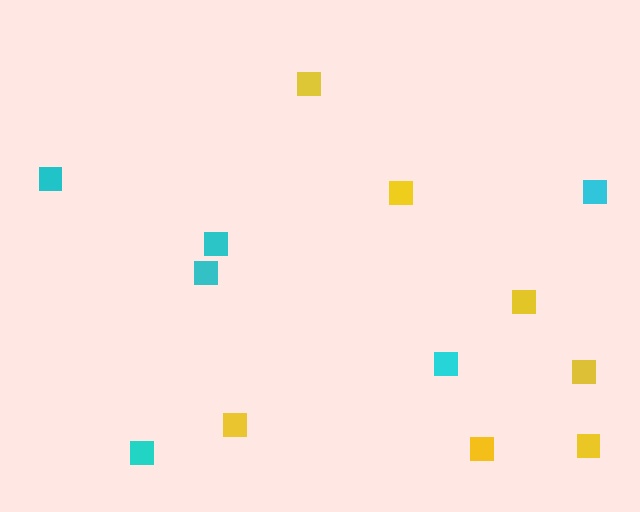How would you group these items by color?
There are 2 groups: one group of yellow squares (7) and one group of cyan squares (6).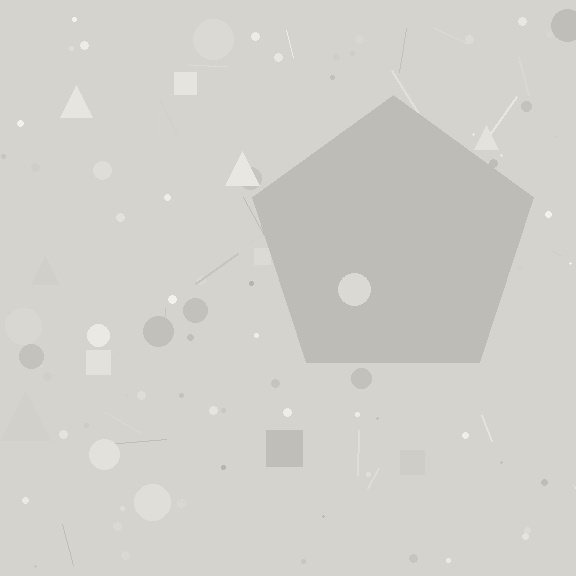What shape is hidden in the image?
A pentagon is hidden in the image.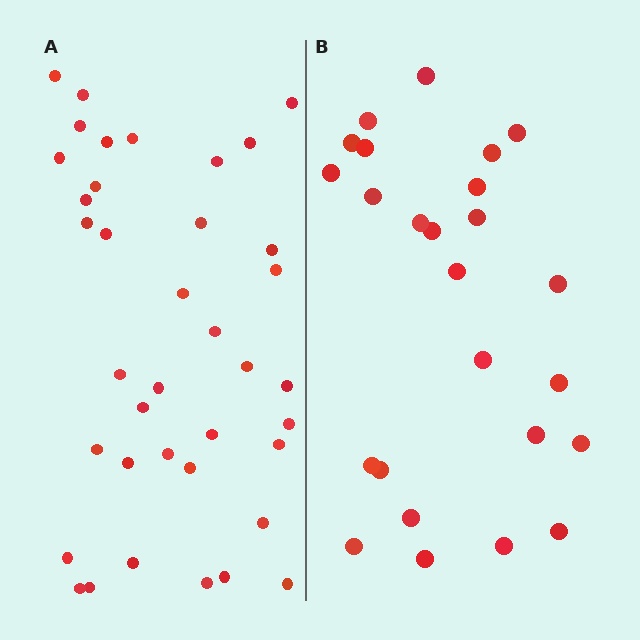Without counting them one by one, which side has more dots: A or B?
Region A (the left region) has more dots.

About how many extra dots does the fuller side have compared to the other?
Region A has approximately 15 more dots than region B.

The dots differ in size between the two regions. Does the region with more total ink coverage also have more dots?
No. Region B has more total ink coverage because its dots are larger, but region A actually contains more individual dots. Total area can be misleading — the number of items is what matters here.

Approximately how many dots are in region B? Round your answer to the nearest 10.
About 20 dots. (The exact count is 25, which rounds to 20.)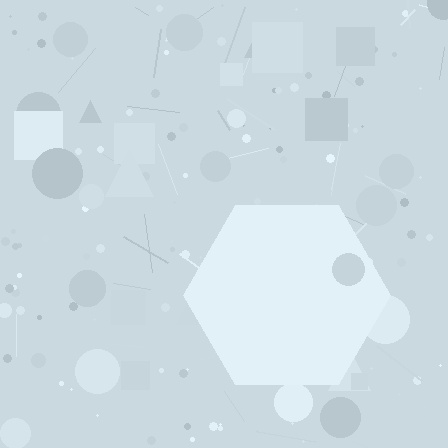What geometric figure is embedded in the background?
A hexagon is embedded in the background.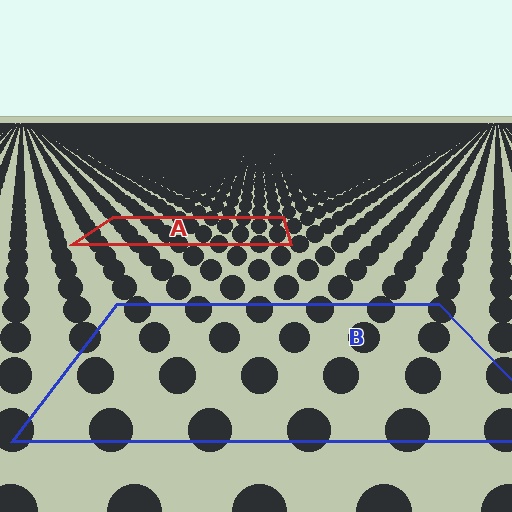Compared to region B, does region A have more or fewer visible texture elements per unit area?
Region A has more texture elements per unit area — they are packed more densely because it is farther away.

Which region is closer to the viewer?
Region B is closer. The texture elements there are larger and more spread out.